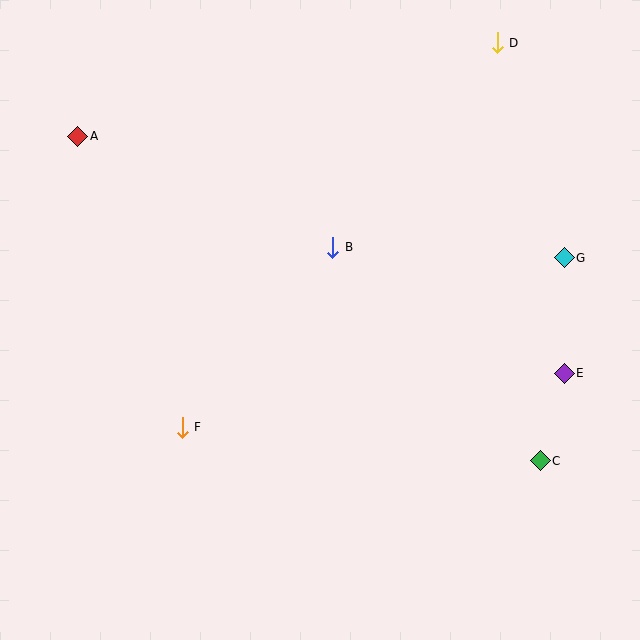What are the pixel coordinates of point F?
Point F is at (182, 427).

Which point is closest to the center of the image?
Point B at (333, 247) is closest to the center.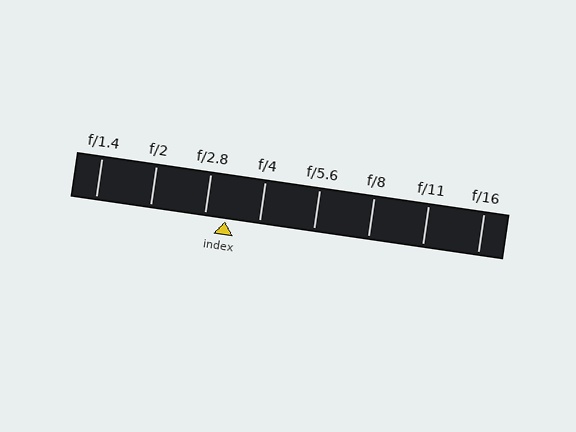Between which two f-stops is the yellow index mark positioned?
The index mark is between f/2.8 and f/4.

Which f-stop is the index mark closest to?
The index mark is closest to f/2.8.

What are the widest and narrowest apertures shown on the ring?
The widest aperture shown is f/1.4 and the narrowest is f/16.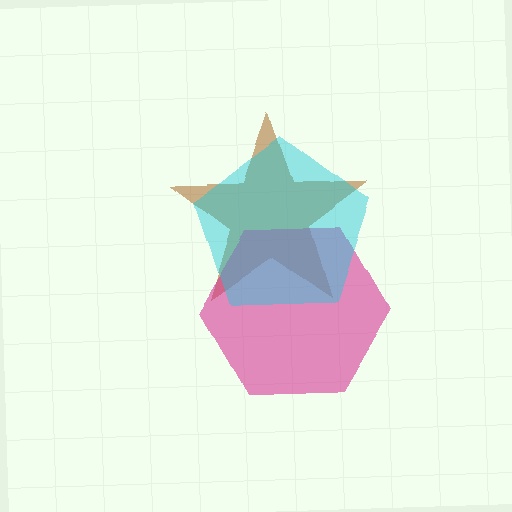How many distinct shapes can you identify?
There are 3 distinct shapes: a brown star, a magenta hexagon, a cyan pentagon.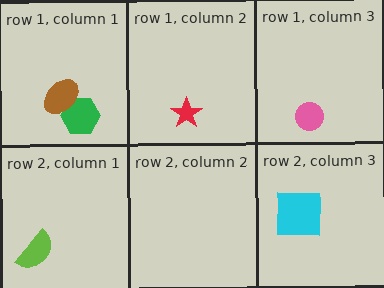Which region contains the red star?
The row 1, column 2 region.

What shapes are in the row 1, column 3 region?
The pink circle.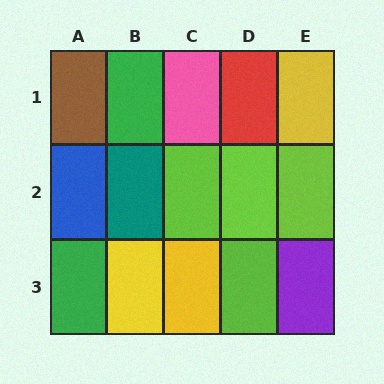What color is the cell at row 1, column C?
Pink.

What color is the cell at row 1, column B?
Green.